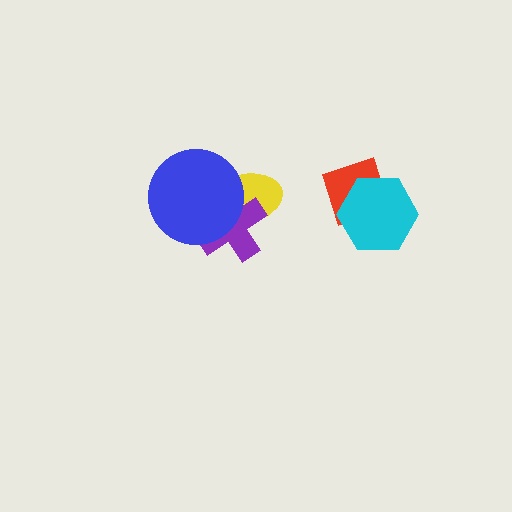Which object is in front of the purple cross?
The blue circle is in front of the purple cross.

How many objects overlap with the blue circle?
2 objects overlap with the blue circle.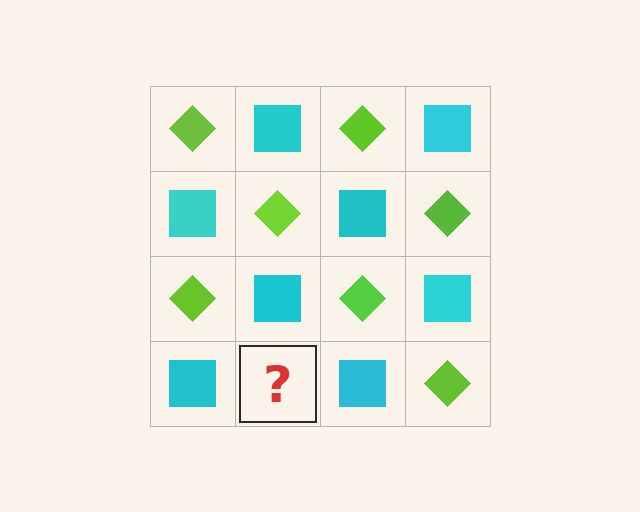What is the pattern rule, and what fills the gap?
The rule is that it alternates lime diamond and cyan square in a checkerboard pattern. The gap should be filled with a lime diamond.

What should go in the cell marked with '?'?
The missing cell should contain a lime diamond.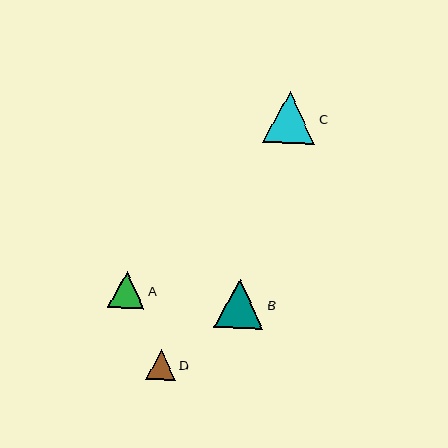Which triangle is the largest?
Triangle C is the largest with a size of approximately 52 pixels.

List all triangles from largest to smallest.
From largest to smallest: C, B, A, D.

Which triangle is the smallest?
Triangle D is the smallest with a size of approximately 29 pixels.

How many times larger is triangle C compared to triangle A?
Triangle C is approximately 1.4 times the size of triangle A.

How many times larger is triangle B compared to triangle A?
Triangle B is approximately 1.4 times the size of triangle A.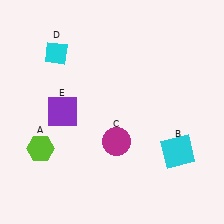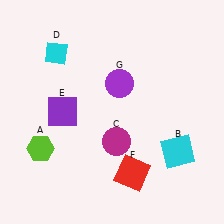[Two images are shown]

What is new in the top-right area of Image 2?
A purple circle (G) was added in the top-right area of Image 2.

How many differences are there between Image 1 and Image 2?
There are 2 differences between the two images.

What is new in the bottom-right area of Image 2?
A red square (F) was added in the bottom-right area of Image 2.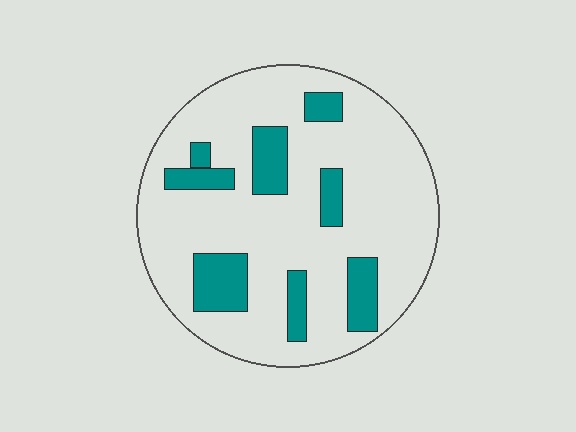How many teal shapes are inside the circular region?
8.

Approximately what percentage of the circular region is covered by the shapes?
Approximately 20%.